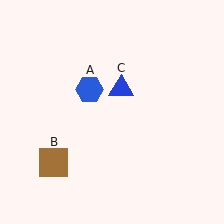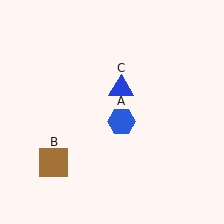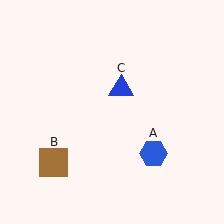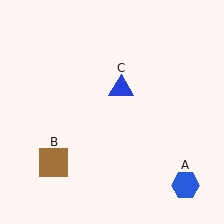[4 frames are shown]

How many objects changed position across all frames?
1 object changed position: blue hexagon (object A).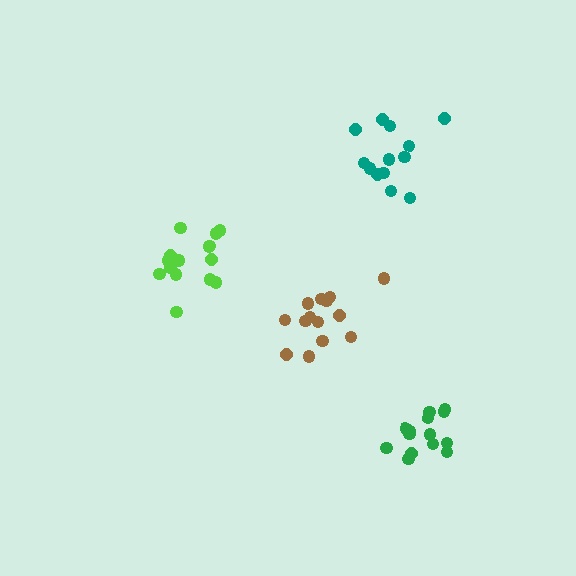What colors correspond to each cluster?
The clusters are colored: lime, brown, teal, green.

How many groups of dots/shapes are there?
There are 4 groups.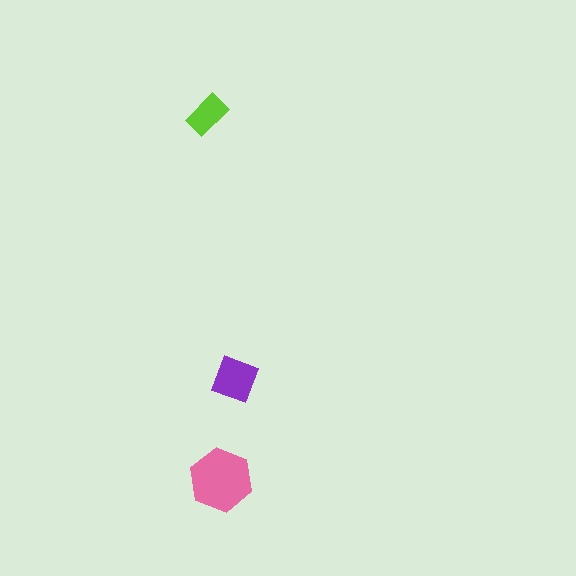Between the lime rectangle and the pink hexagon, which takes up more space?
The pink hexagon.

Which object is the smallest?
The lime rectangle.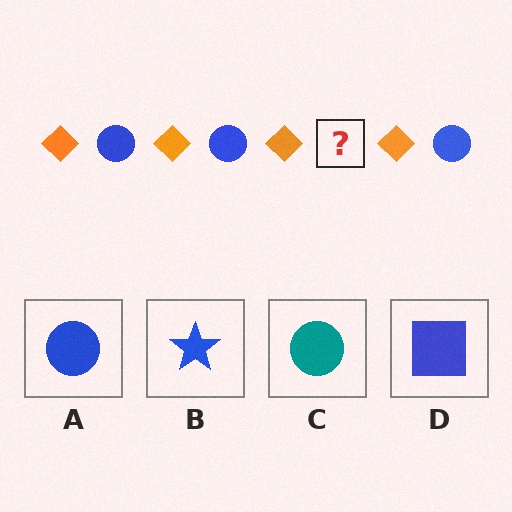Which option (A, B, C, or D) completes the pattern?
A.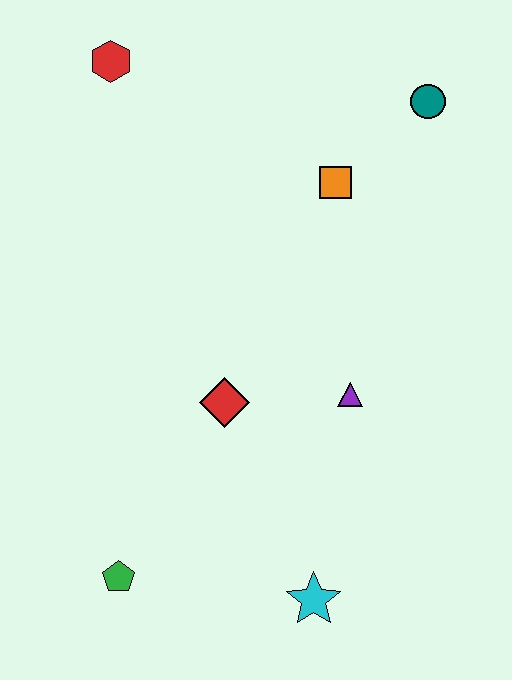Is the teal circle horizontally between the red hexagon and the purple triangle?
No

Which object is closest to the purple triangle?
The red diamond is closest to the purple triangle.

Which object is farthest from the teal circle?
The green pentagon is farthest from the teal circle.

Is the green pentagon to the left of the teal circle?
Yes